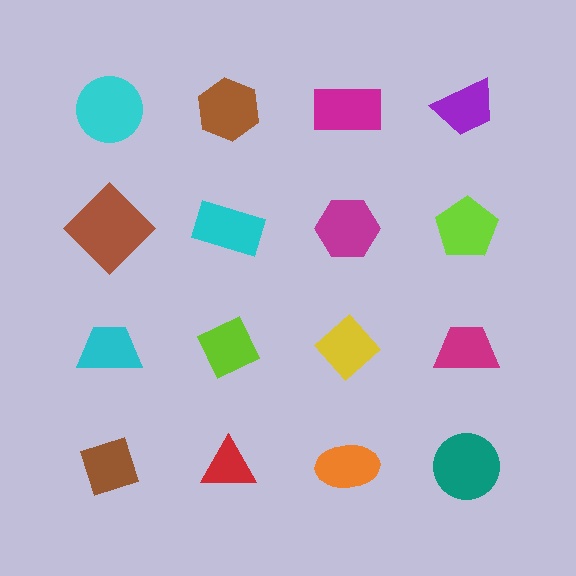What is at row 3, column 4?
A magenta trapezoid.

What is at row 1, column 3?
A magenta rectangle.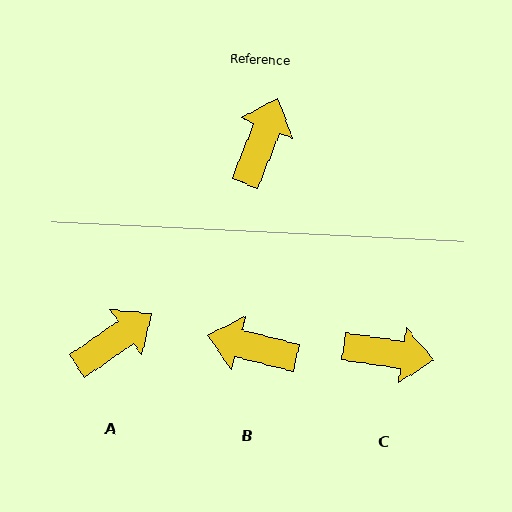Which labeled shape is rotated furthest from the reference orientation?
B, about 97 degrees away.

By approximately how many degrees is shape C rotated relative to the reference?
Approximately 77 degrees clockwise.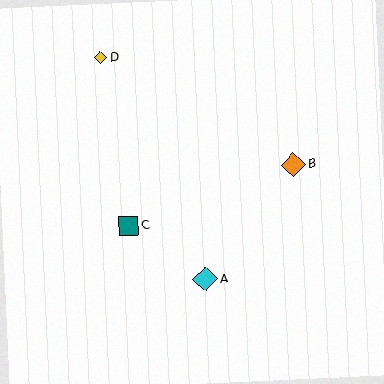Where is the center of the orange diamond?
The center of the orange diamond is at (293, 165).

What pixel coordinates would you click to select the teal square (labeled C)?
Click at (129, 226) to select the teal square C.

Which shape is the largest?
The cyan diamond (labeled A) is the largest.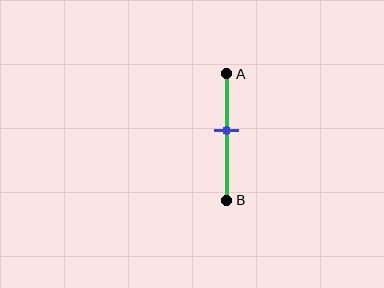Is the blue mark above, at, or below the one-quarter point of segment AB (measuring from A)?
The blue mark is below the one-quarter point of segment AB.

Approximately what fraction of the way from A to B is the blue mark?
The blue mark is approximately 45% of the way from A to B.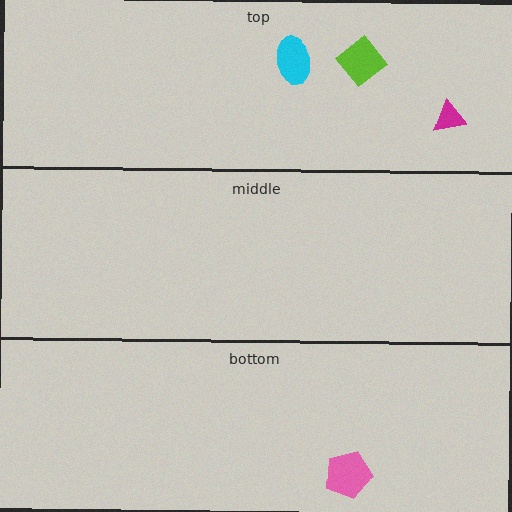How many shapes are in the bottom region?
1.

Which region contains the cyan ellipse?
The top region.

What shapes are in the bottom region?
The pink pentagon.